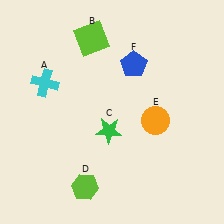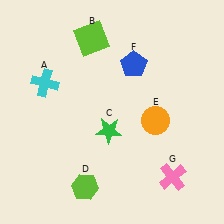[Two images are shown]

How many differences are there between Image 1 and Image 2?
There is 1 difference between the two images.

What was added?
A pink cross (G) was added in Image 2.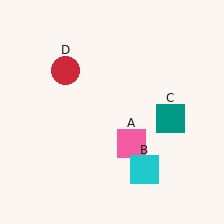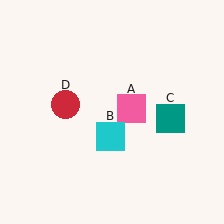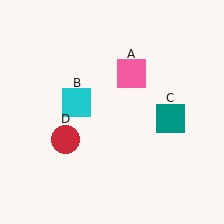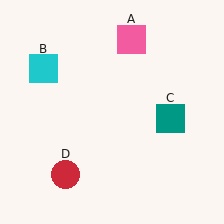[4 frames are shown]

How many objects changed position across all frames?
3 objects changed position: pink square (object A), cyan square (object B), red circle (object D).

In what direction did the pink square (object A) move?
The pink square (object A) moved up.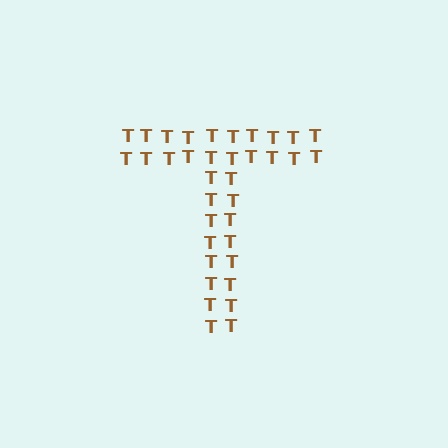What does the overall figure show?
The overall figure shows the letter T.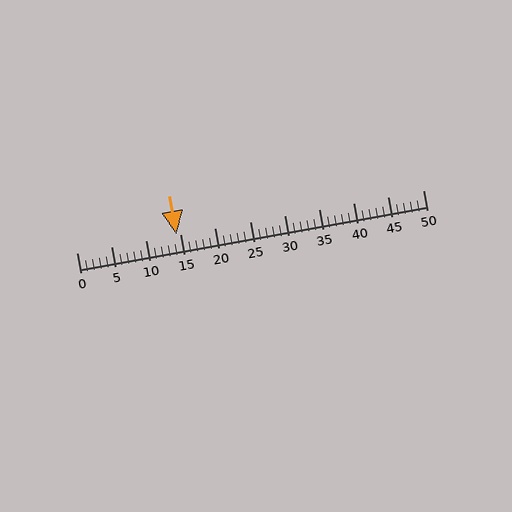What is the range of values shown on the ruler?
The ruler shows values from 0 to 50.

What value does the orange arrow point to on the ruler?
The orange arrow points to approximately 14.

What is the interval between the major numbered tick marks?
The major tick marks are spaced 5 units apart.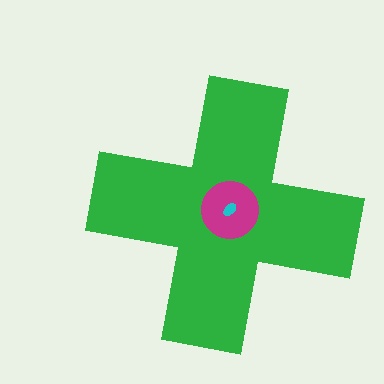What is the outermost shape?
The green cross.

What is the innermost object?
The cyan ellipse.